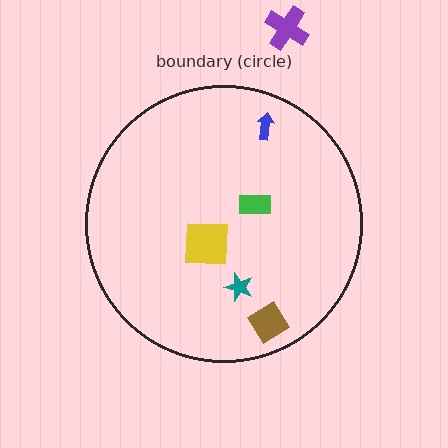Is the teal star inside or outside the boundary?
Inside.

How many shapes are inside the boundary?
5 inside, 1 outside.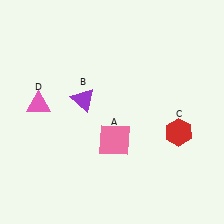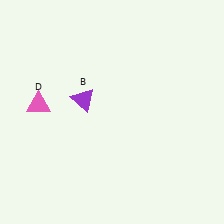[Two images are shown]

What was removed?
The pink square (A), the red hexagon (C) were removed in Image 2.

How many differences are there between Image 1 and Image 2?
There are 2 differences between the two images.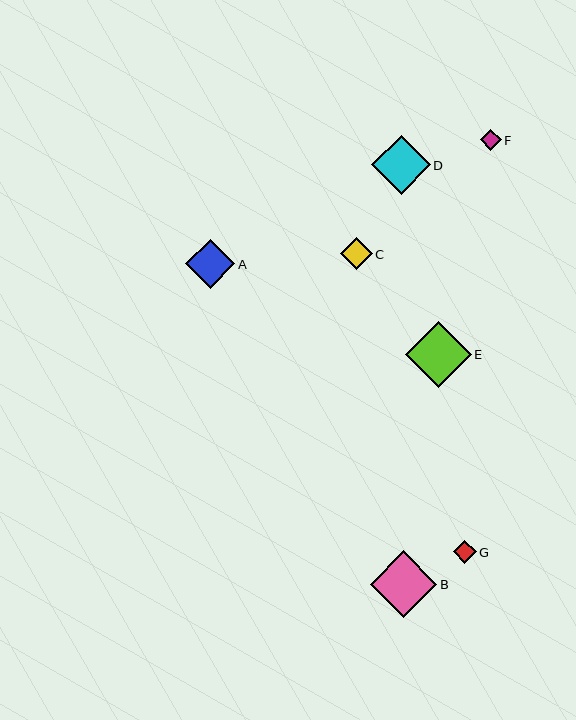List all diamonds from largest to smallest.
From largest to smallest: B, E, D, A, C, G, F.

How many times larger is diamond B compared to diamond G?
Diamond B is approximately 2.9 times the size of diamond G.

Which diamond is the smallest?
Diamond F is the smallest with a size of approximately 21 pixels.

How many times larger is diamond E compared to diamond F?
Diamond E is approximately 3.1 times the size of diamond F.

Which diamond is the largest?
Diamond B is the largest with a size of approximately 66 pixels.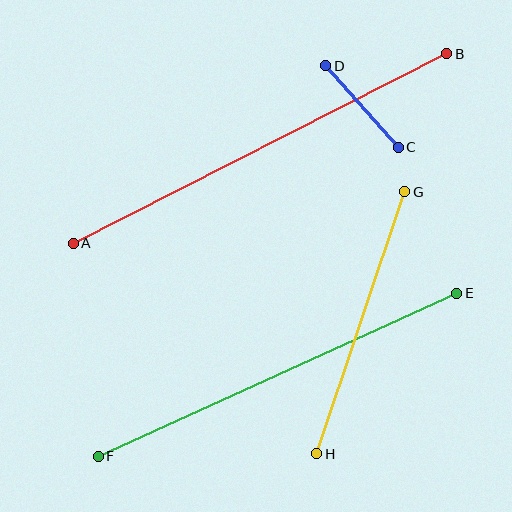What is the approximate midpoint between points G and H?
The midpoint is at approximately (361, 323) pixels.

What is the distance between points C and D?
The distance is approximately 109 pixels.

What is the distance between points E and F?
The distance is approximately 393 pixels.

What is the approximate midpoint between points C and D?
The midpoint is at approximately (362, 106) pixels.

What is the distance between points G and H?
The distance is approximately 276 pixels.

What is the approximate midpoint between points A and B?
The midpoint is at approximately (260, 148) pixels.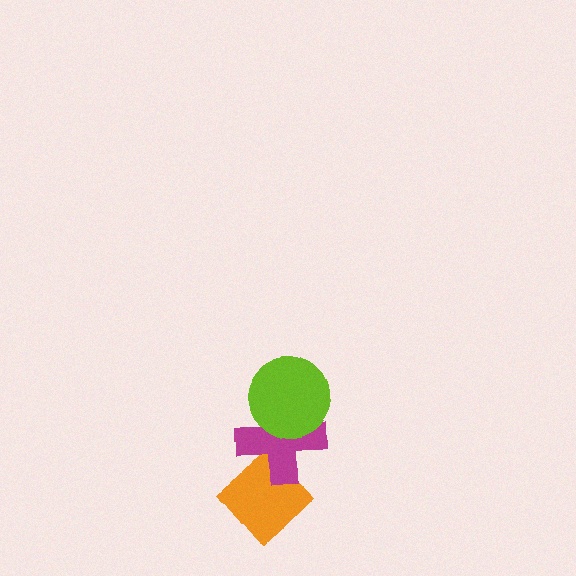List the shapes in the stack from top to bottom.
From top to bottom: the lime circle, the magenta cross, the orange diamond.